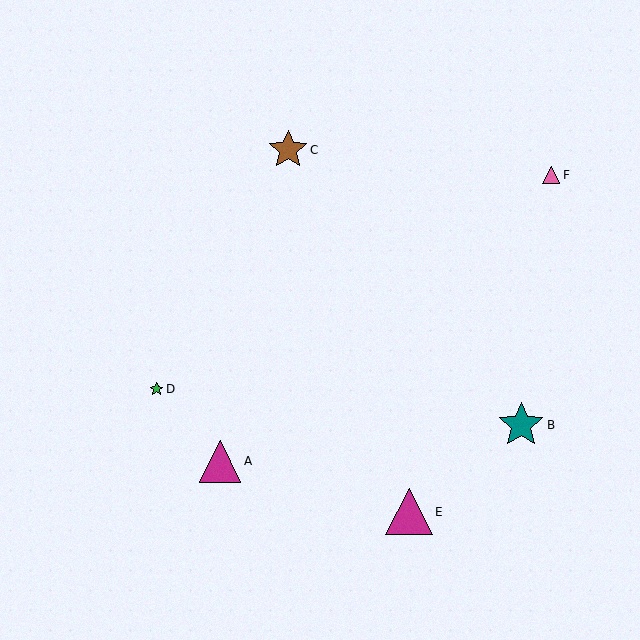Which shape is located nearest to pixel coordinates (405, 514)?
The magenta triangle (labeled E) at (409, 512) is nearest to that location.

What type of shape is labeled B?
Shape B is a teal star.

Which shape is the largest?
The magenta triangle (labeled E) is the largest.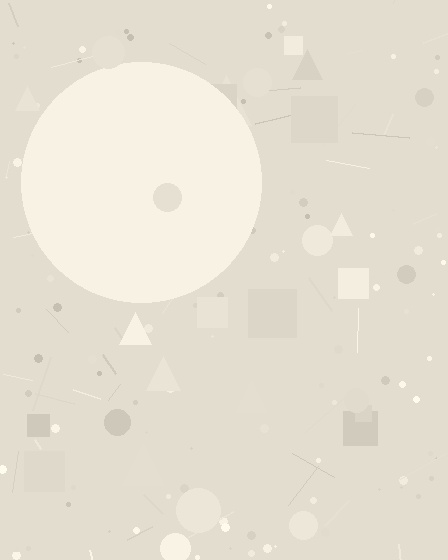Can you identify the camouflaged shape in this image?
The camouflaged shape is a circle.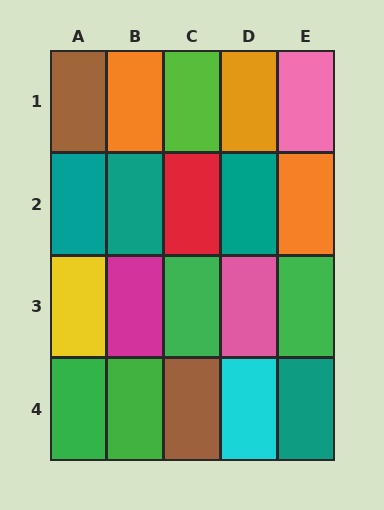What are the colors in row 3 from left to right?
Yellow, magenta, green, pink, green.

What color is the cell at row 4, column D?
Cyan.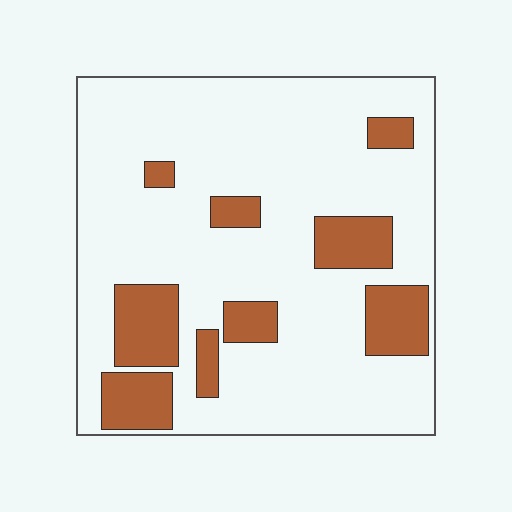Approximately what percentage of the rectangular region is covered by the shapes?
Approximately 20%.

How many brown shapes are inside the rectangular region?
9.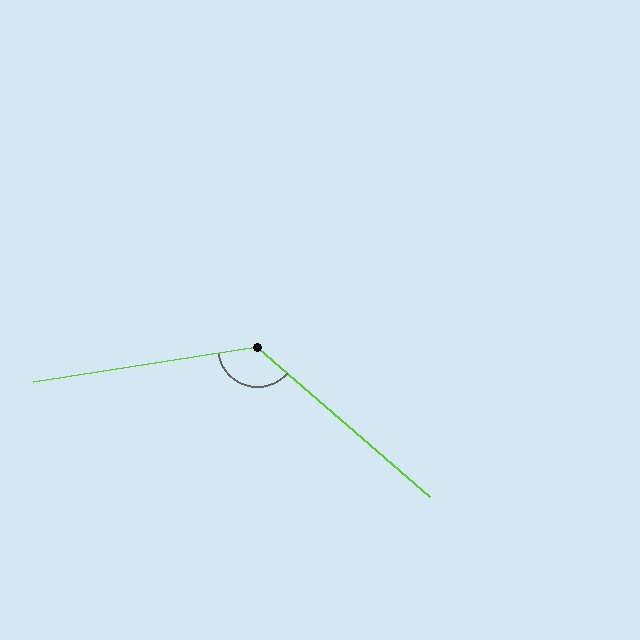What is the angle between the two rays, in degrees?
Approximately 130 degrees.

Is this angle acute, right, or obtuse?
It is obtuse.